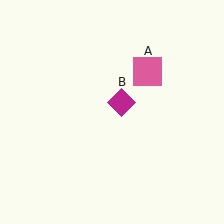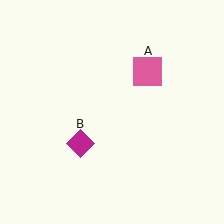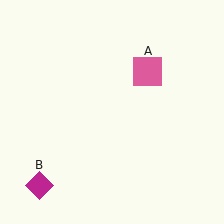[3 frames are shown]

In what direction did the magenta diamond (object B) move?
The magenta diamond (object B) moved down and to the left.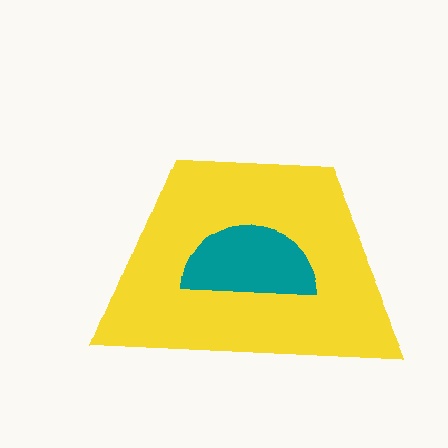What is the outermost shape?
The yellow trapezoid.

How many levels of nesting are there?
2.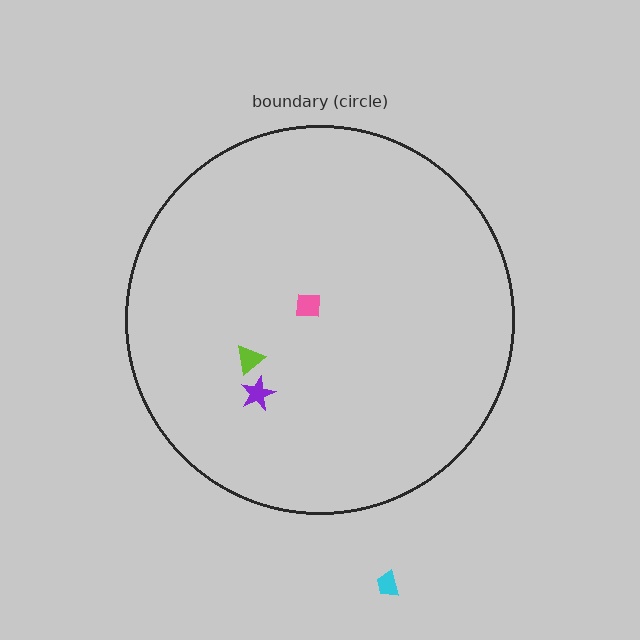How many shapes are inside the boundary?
3 inside, 1 outside.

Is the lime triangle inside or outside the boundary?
Inside.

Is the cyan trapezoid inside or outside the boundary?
Outside.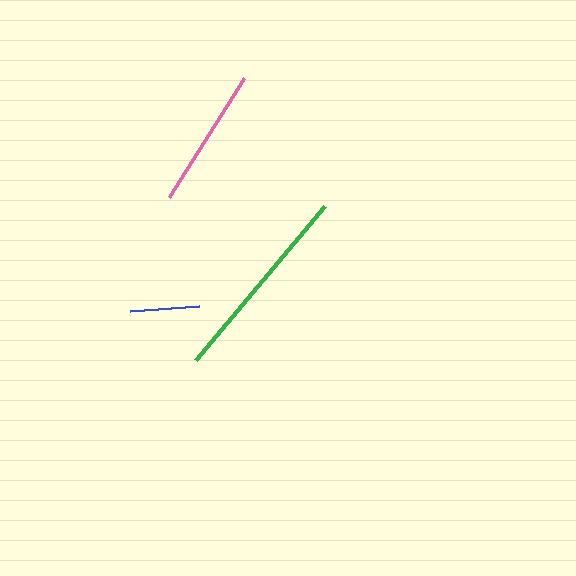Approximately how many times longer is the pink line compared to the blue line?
The pink line is approximately 2.1 times the length of the blue line.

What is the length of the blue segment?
The blue segment is approximately 69 pixels long.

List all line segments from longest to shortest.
From longest to shortest: green, pink, blue.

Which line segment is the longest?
The green line is the longest at approximately 201 pixels.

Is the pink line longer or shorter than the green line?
The green line is longer than the pink line.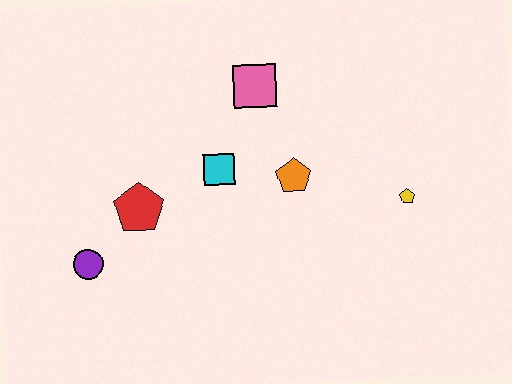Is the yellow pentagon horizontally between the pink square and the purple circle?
No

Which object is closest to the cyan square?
The orange pentagon is closest to the cyan square.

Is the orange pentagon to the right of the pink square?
Yes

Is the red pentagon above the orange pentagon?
No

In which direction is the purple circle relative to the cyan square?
The purple circle is to the left of the cyan square.